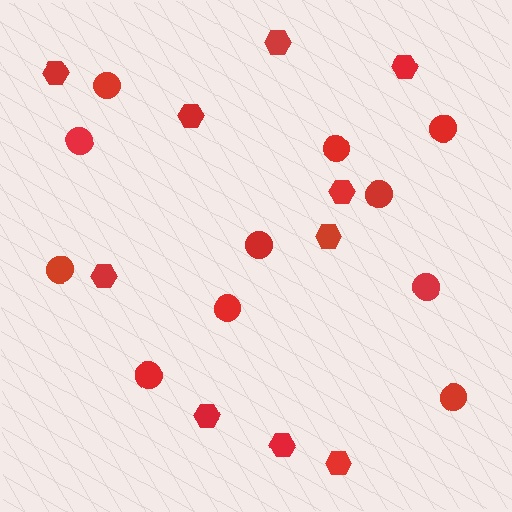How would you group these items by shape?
There are 2 groups: one group of hexagons (10) and one group of circles (11).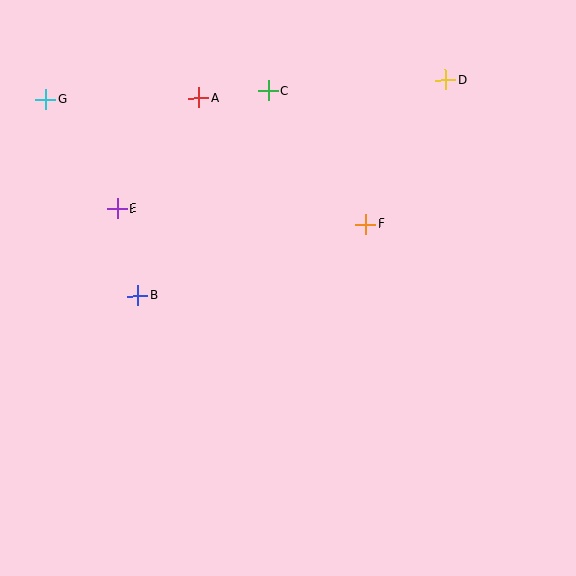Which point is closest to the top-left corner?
Point G is closest to the top-left corner.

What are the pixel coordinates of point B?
Point B is at (138, 296).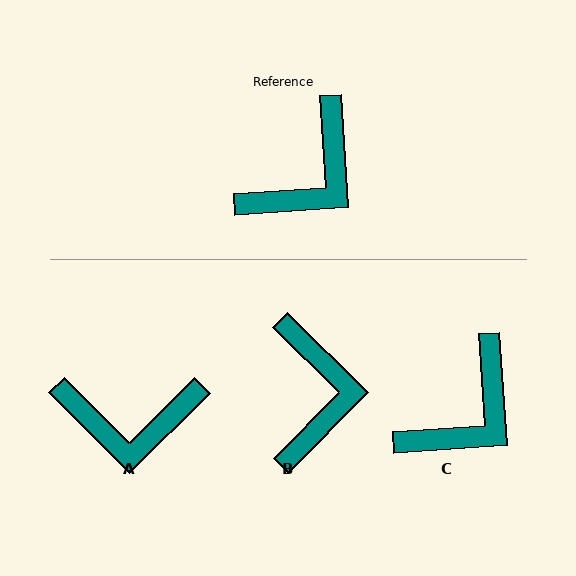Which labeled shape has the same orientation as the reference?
C.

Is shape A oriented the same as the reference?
No, it is off by about 49 degrees.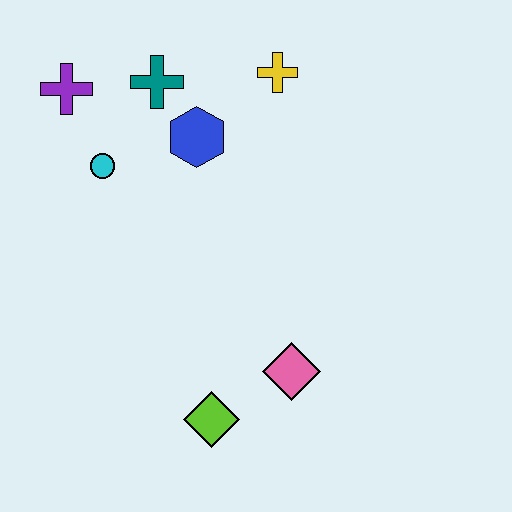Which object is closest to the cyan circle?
The purple cross is closest to the cyan circle.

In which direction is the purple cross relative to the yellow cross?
The purple cross is to the left of the yellow cross.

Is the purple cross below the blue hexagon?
No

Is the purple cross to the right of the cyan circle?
No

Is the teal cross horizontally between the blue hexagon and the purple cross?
Yes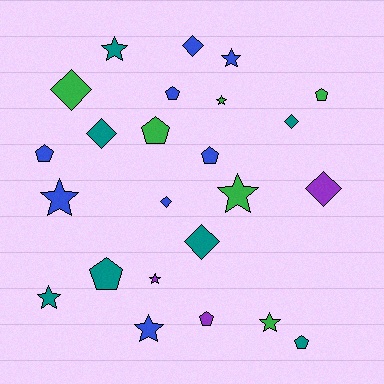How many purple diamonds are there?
There is 1 purple diamond.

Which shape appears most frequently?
Star, with 9 objects.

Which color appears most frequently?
Blue, with 8 objects.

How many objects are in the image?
There are 24 objects.